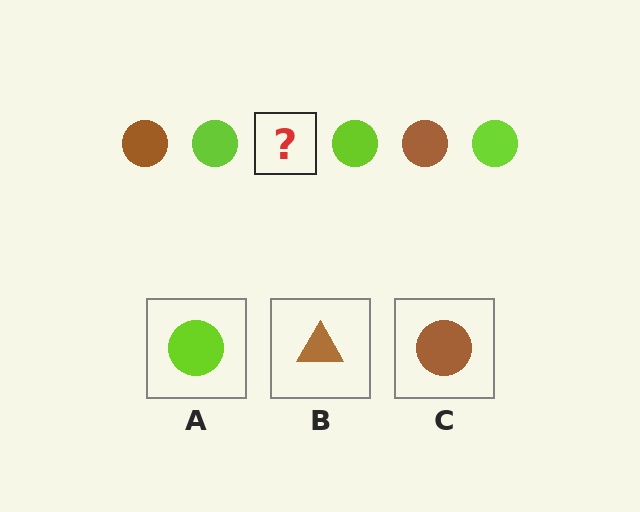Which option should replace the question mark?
Option C.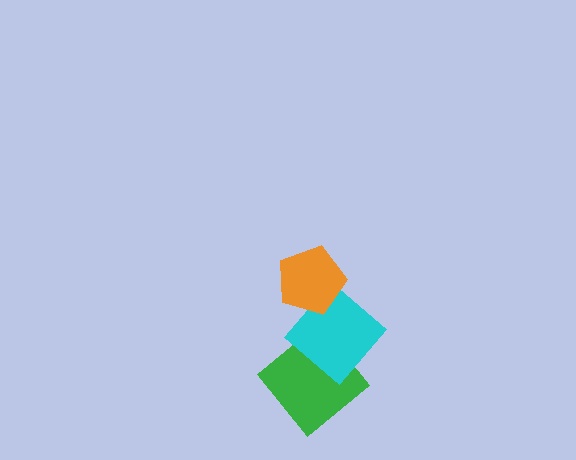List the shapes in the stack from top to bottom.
From top to bottom: the orange pentagon, the cyan diamond, the green diamond.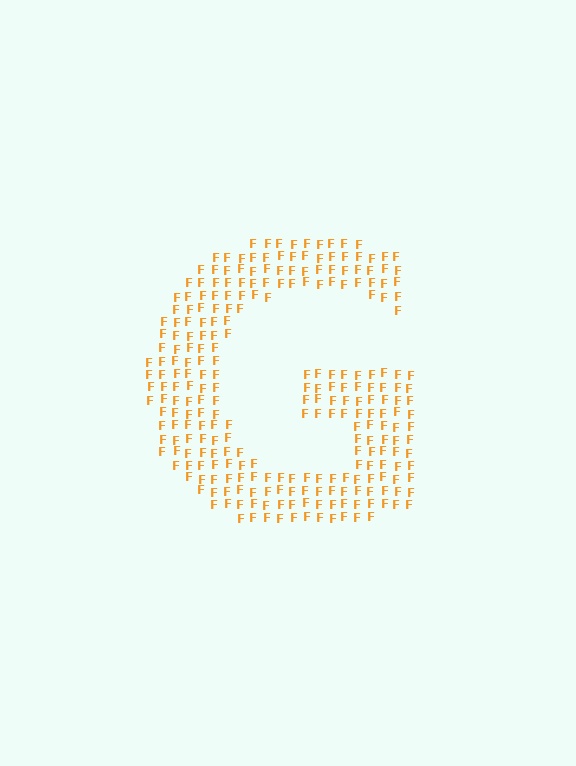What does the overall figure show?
The overall figure shows the letter G.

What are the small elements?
The small elements are letter F's.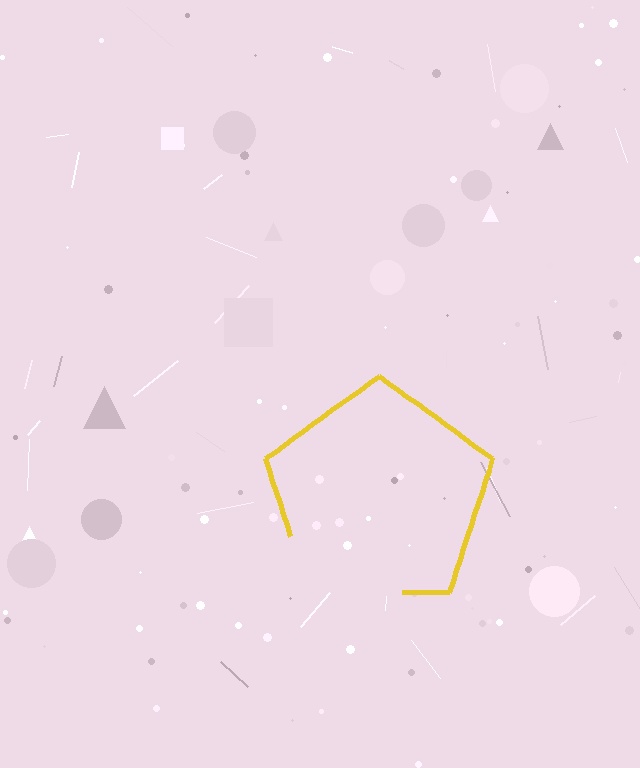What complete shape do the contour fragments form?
The contour fragments form a pentagon.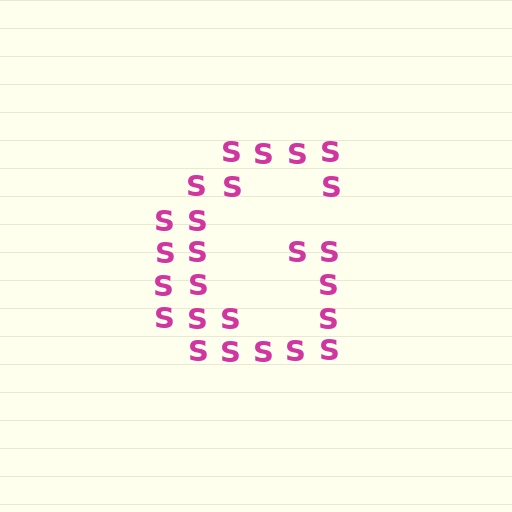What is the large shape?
The large shape is the letter G.